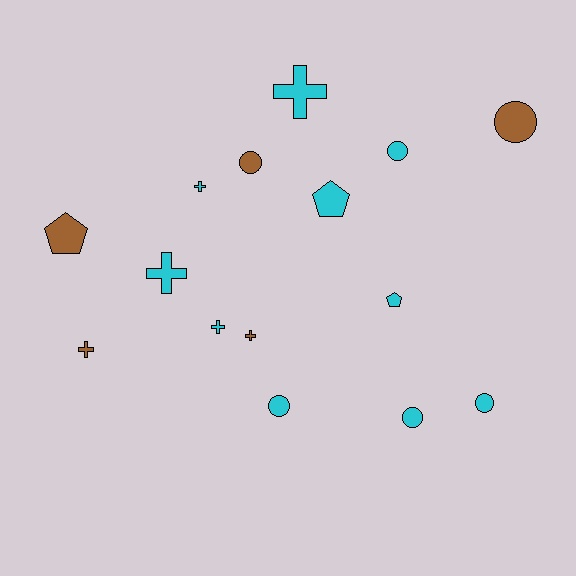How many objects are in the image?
There are 15 objects.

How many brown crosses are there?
There are 2 brown crosses.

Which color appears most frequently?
Cyan, with 10 objects.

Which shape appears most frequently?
Circle, with 6 objects.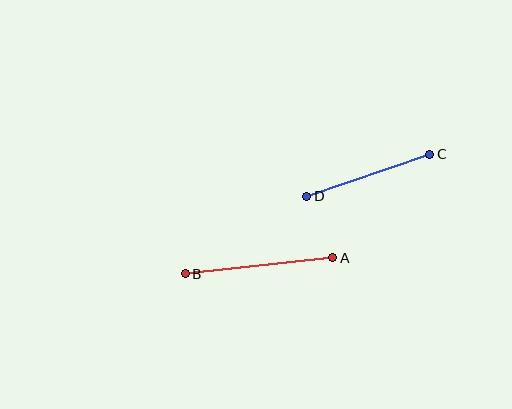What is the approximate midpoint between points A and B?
The midpoint is at approximately (259, 266) pixels.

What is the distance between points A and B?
The distance is approximately 148 pixels.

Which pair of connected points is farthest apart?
Points A and B are farthest apart.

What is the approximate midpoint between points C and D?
The midpoint is at approximately (368, 175) pixels.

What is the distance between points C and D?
The distance is approximately 130 pixels.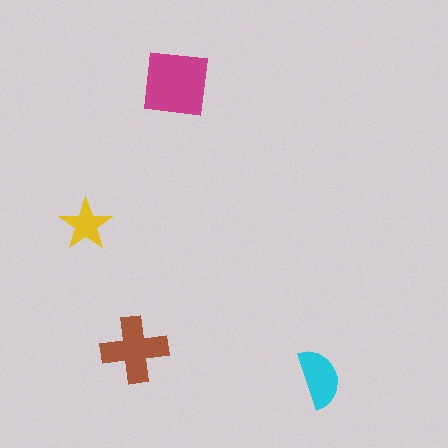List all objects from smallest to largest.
The yellow star, the cyan semicircle, the brown cross, the magenta square.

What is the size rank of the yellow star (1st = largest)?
4th.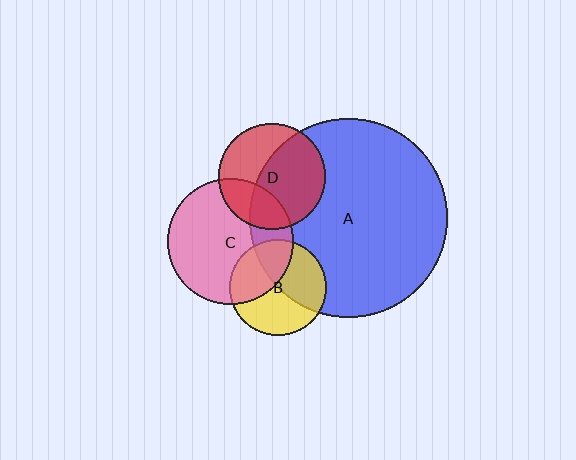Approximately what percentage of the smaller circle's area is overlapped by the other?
Approximately 45%.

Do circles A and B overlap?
Yes.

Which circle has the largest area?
Circle A (blue).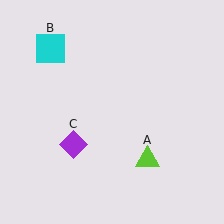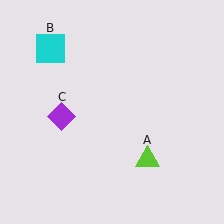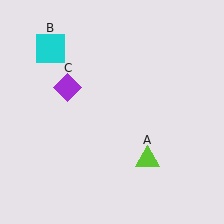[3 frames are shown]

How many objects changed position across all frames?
1 object changed position: purple diamond (object C).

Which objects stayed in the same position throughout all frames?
Lime triangle (object A) and cyan square (object B) remained stationary.